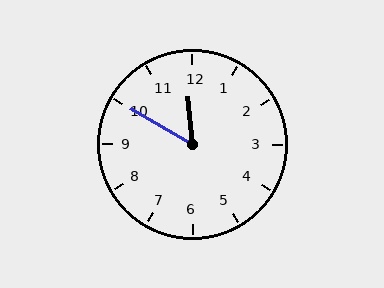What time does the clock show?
11:50.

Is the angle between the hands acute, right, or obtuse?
It is acute.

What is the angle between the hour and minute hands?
Approximately 55 degrees.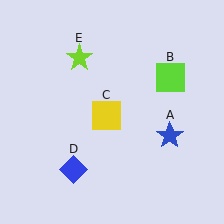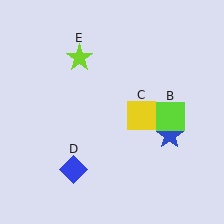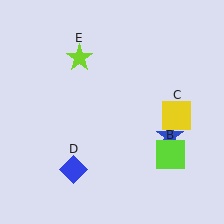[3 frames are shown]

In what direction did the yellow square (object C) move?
The yellow square (object C) moved right.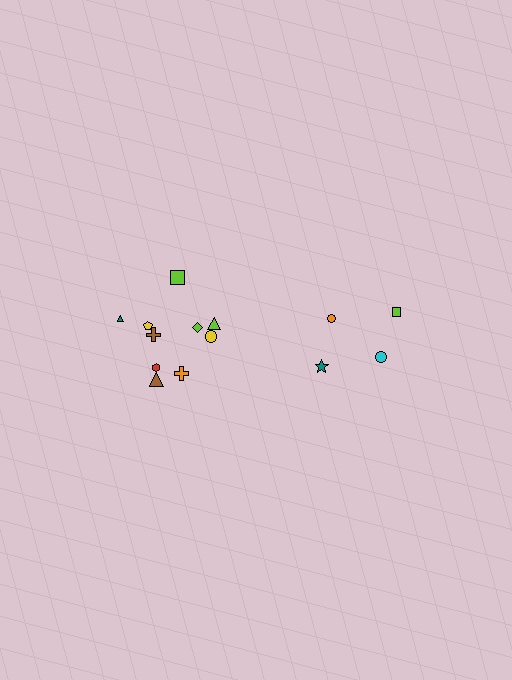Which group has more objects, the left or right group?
The left group.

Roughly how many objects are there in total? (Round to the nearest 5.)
Roughly 15 objects in total.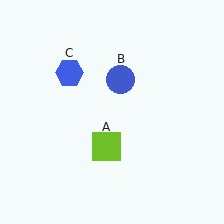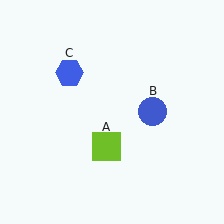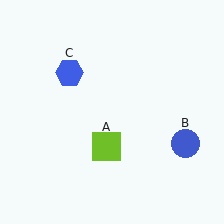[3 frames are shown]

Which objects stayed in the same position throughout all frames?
Lime square (object A) and blue hexagon (object C) remained stationary.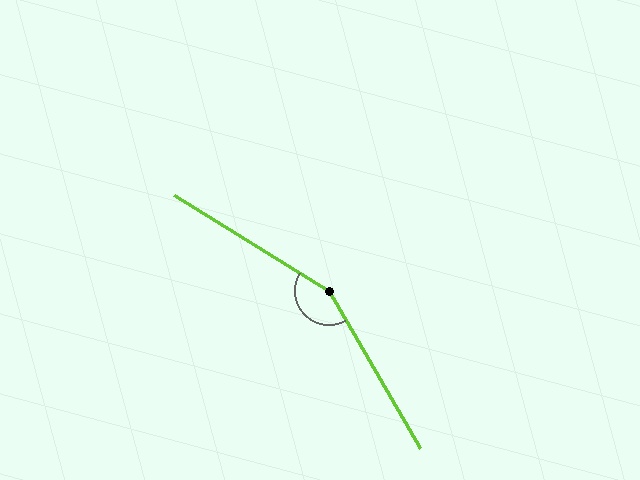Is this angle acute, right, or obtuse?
It is obtuse.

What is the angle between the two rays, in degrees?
Approximately 152 degrees.